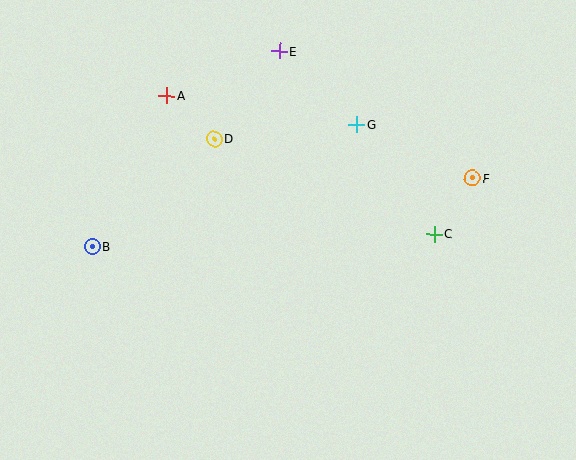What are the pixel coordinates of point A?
Point A is at (167, 96).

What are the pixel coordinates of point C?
Point C is at (434, 234).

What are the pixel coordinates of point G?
Point G is at (357, 124).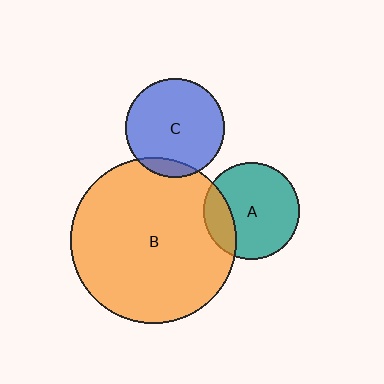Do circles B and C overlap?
Yes.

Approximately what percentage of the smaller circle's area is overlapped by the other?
Approximately 10%.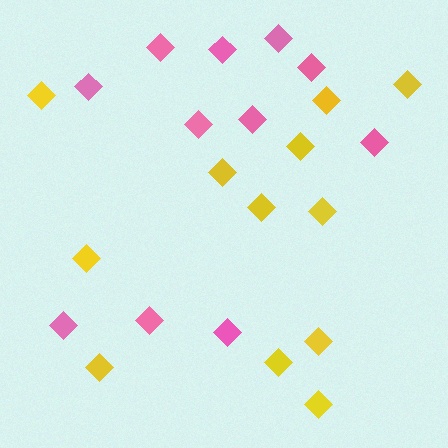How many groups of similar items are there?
There are 2 groups: one group of pink diamonds (11) and one group of yellow diamonds (12).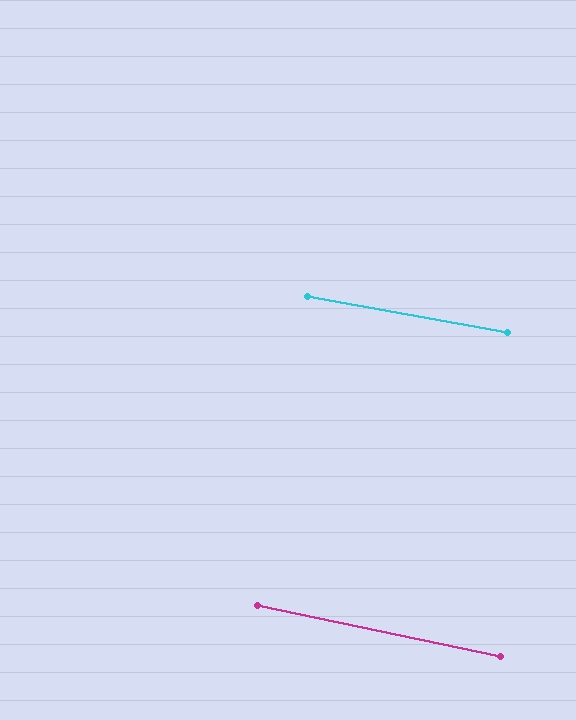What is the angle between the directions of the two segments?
Approximately 2 degrees.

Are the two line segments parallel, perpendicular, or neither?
Parallel — their directions differ by only 1.9°.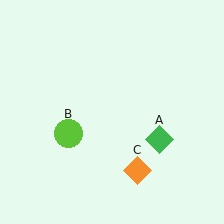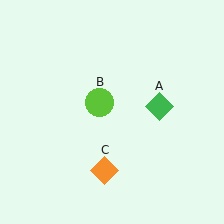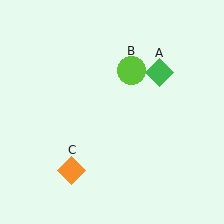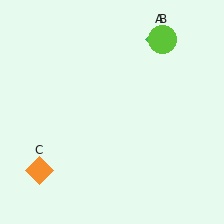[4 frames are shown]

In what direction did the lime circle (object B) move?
The lime circle (object B) moved up and to the right.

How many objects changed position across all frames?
3 objects changed position: green diamond (object A), lime circle (object B), orange diamond (object C).